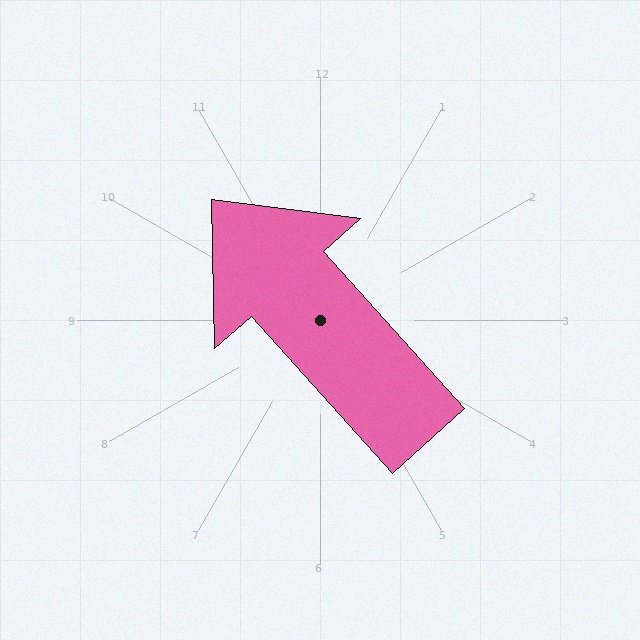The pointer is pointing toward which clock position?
Roughly 11 o'clock.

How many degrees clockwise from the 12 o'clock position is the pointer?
Approximately 318 degrees.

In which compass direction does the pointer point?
Northwest.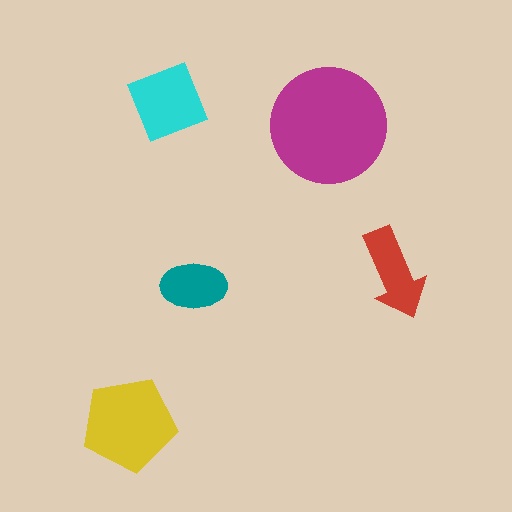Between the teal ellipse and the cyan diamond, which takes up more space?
The cyan diamond.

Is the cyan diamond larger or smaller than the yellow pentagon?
Smaller.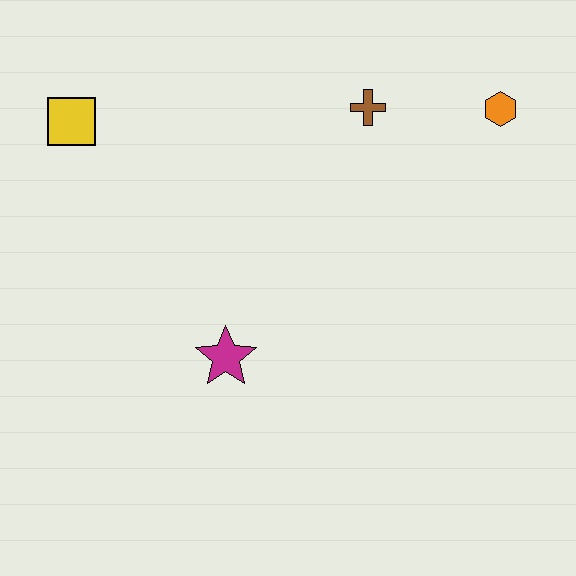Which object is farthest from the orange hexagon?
The yellow square is farthest from the orange hexagon.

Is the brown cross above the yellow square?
Yes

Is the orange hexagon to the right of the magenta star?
Yes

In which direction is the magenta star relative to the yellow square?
The magenta star is below the yellow square.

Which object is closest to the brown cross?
The orange hexagon is closest to the brown cross.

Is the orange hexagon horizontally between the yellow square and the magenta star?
No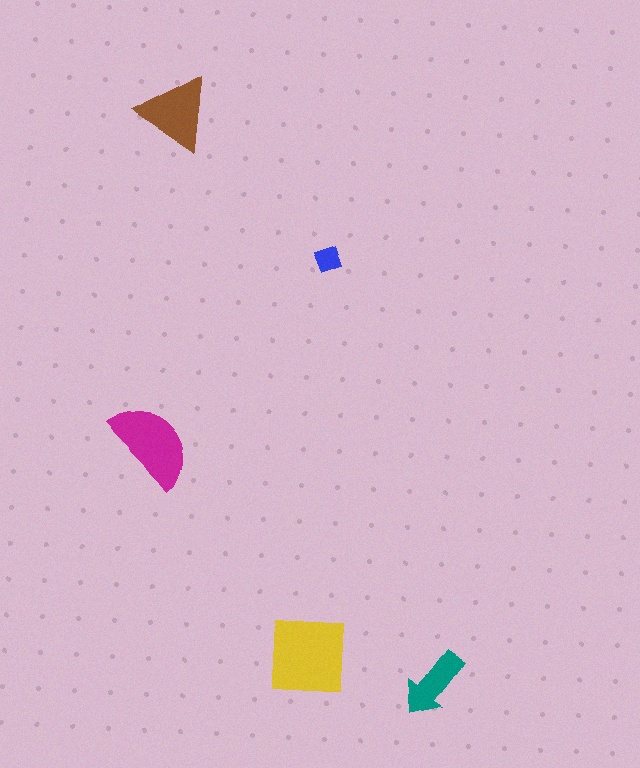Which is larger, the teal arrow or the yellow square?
The yellow square.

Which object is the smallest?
The blue diamond.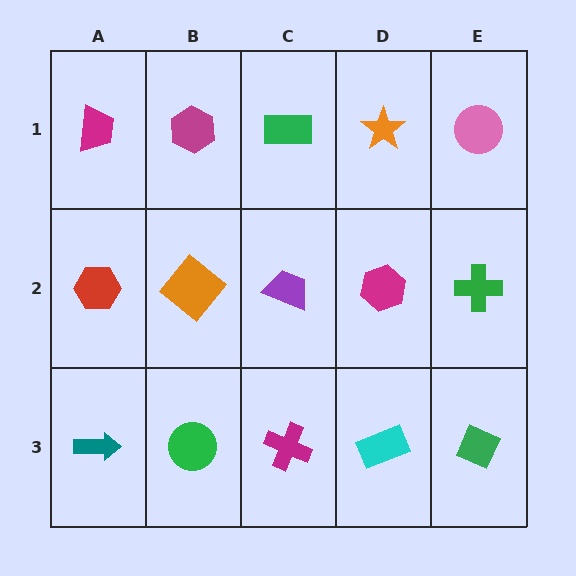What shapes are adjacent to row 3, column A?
A red hexagon (row 2, column A), a green circle (row 3, column B).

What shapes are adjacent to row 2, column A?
A magenta trapezoid (row 1, column A), a teal arrow (row 3, column A), an orange diamond (row 2, column B).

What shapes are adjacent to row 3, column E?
A green cross (row 2, column E), a cyan rectangle (row 3, column D).